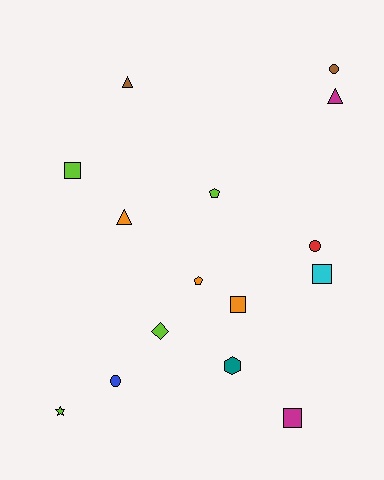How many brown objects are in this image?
There are 2 brown objects.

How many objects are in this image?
There are 15 objects.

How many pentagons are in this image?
There are 2 pentagons.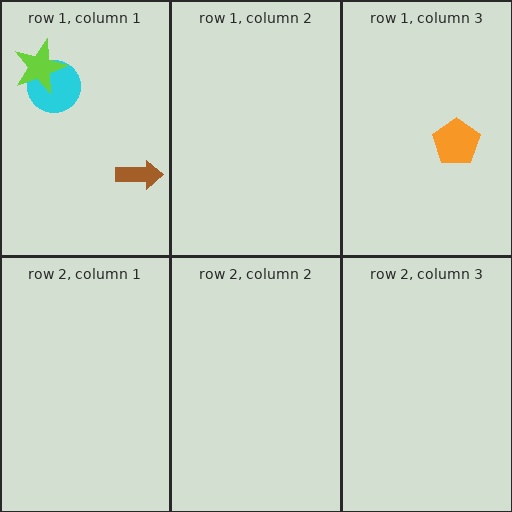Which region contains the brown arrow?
The row 1, column 1 region.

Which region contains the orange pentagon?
The row 1, column 3 region.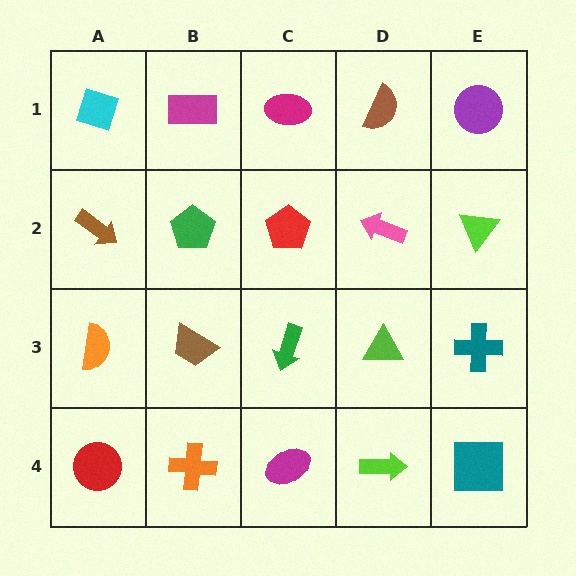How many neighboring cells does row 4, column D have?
3.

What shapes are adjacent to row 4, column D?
A lime triangle (row 3, column D), a magenta ellipse (row 4, column C), a teal square (row 4, column E).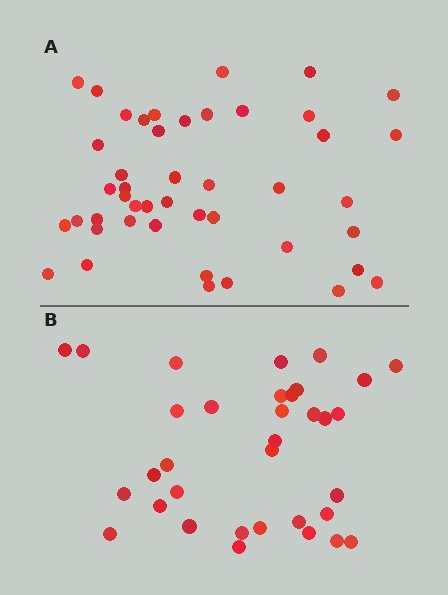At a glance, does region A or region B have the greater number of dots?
Region A (the top region) has more dots.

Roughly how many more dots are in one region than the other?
Region A has roughly 12 or so more dots than region B.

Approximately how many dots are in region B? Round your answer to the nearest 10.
About 30 dots. (The exact count is 34, which rounds to 30.)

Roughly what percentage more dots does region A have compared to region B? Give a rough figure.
About 30% more.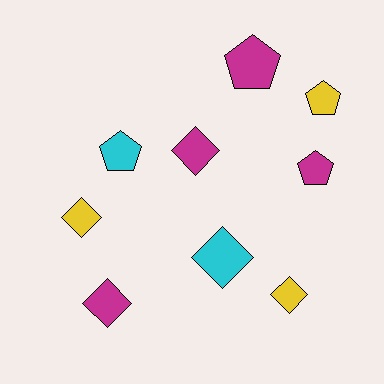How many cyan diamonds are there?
There is 1 cyan diamond.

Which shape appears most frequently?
Diamond, with 5 objects.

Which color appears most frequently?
Magenta, with 4 objects.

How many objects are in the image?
There are 9 objects.